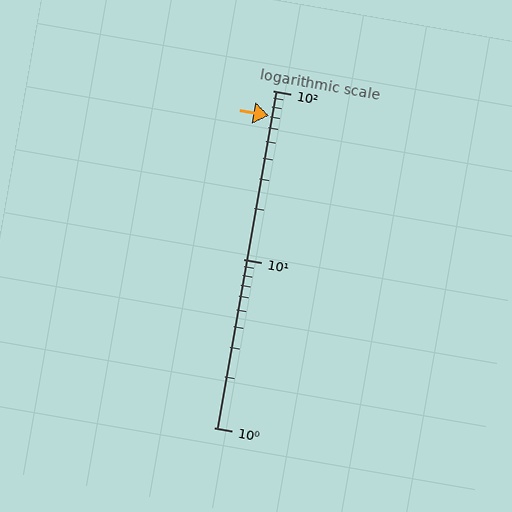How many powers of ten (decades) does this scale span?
The scale spans 2 decades, from 1 to 100.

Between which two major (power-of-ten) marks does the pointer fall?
The pointer is between 10 and 100.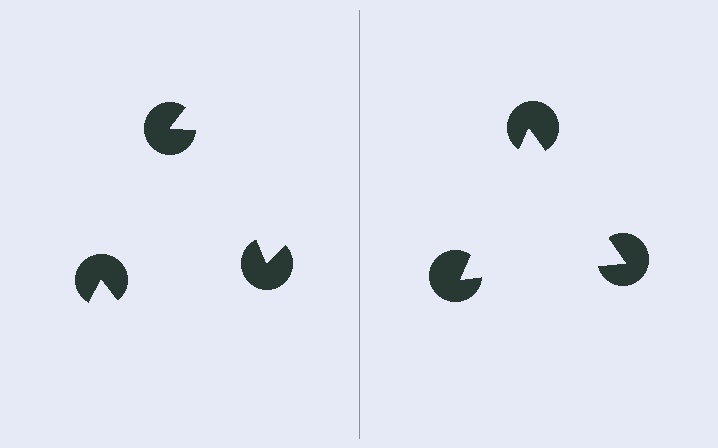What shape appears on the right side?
An illusory triangle.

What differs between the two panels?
The pac-man discs are positioned identically on both sides; only the wedge orientations differ. On the right they align to a triangle; on the left they are misaligned.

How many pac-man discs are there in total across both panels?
6 — 3 on each side.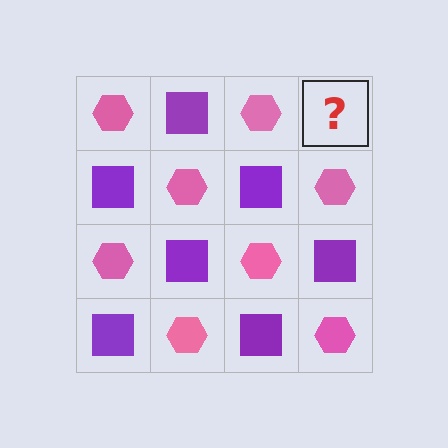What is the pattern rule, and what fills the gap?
The rule is that it alternates pink hexagon and purple square in a checkerboard pattern. The gap should be filled with a purple square.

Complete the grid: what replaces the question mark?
The question mark should be replaced with a purple square.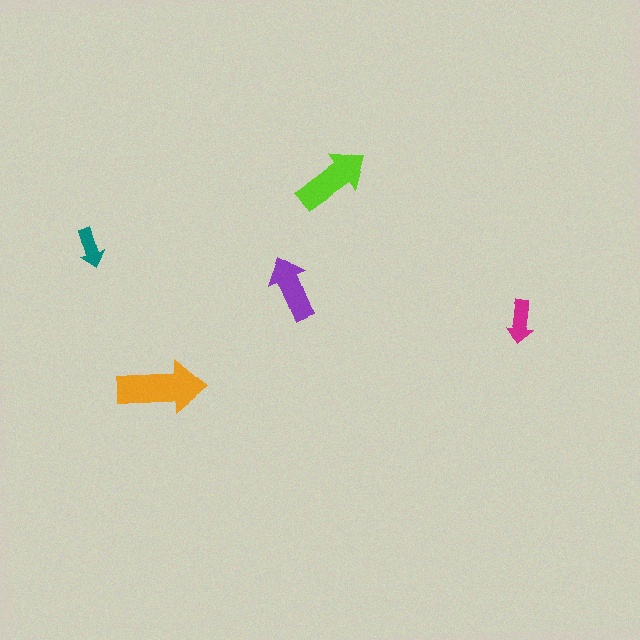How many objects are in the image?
There are 5 objects in the image.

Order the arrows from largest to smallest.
the orange one, the lime one, the purple one, the magenta one, the teal one.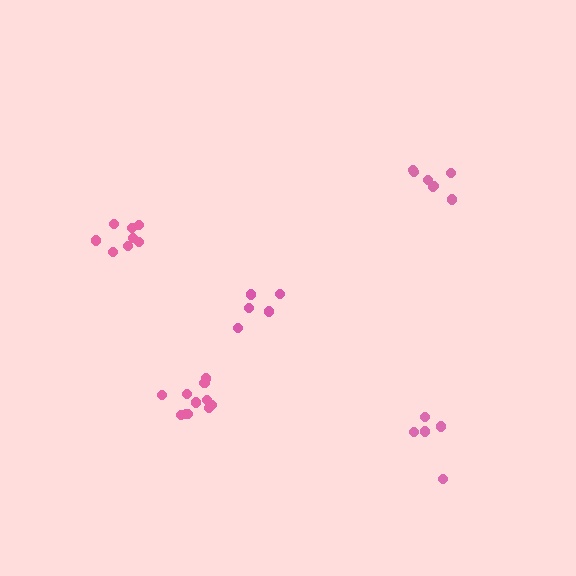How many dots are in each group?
Group 1: 8 dots, Group 2: 7 dots, Group 3: 5 dots, Group 4: 11 dots, Group 5: 5 dots (36 total).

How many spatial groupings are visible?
There are 5 spatial groupings.